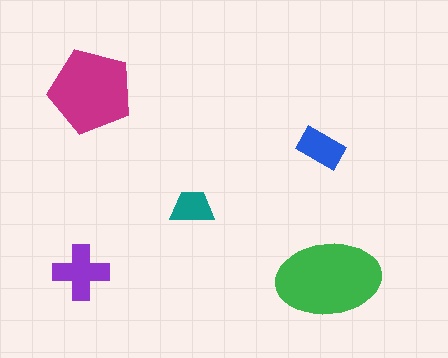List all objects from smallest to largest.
The teal trapezoid, the blue rectangle, the purple cross, the magenta pentagon, the green ellipse.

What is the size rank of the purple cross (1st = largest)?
3rd.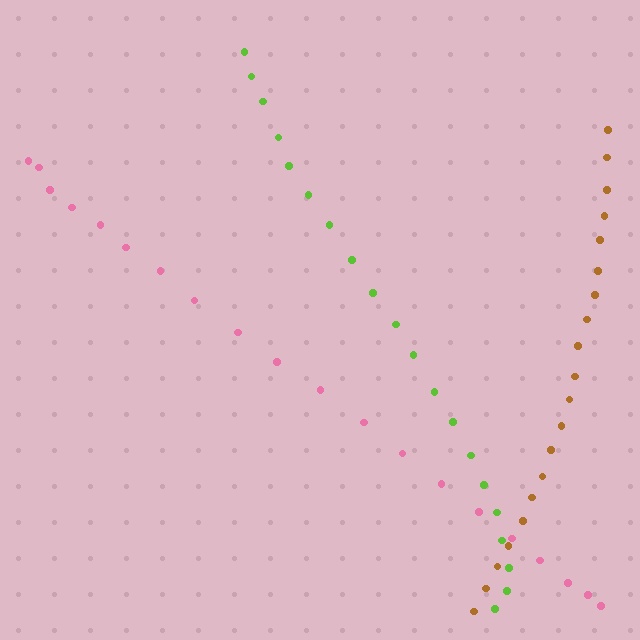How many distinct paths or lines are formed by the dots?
There are 3 distinct paths.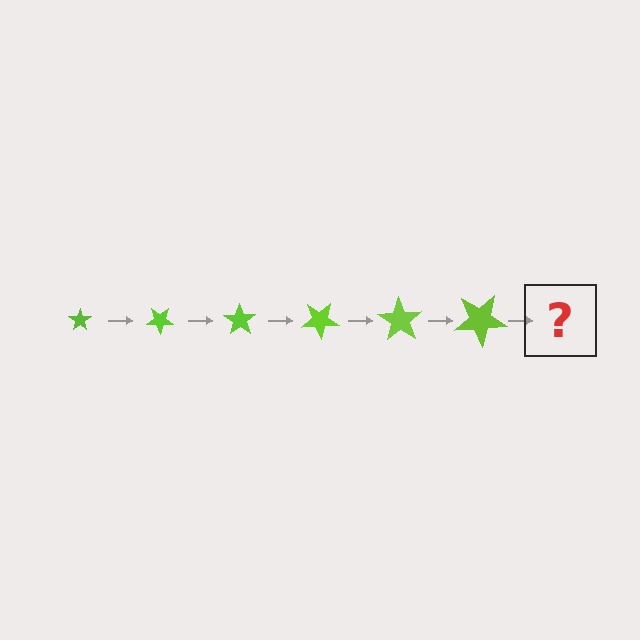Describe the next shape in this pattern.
It should be a star, larger than the previous one and rotated 210 degrees from the start.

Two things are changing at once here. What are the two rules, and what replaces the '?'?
The two rules are that the star grows larger each step and it rotates 35 degrees each step. The '?' should be a star, larger than the previous one and rotated 210 degrees from the start.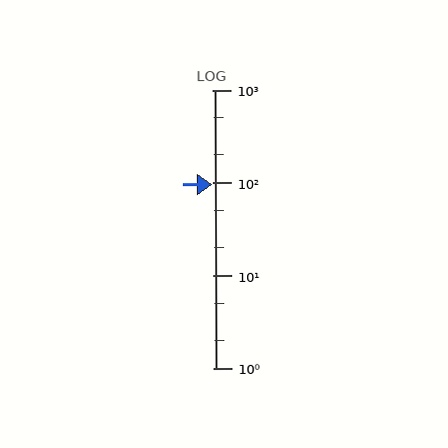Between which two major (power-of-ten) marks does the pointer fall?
The pointer is between 10 and 100.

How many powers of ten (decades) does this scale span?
The scale spans 3 decades, from 1 to 1000.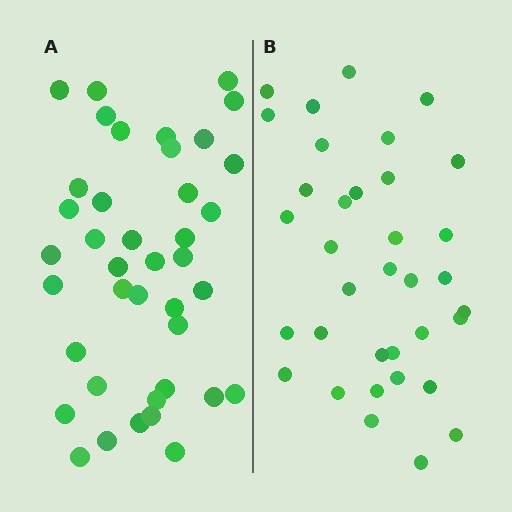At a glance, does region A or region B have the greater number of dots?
Region A (the left region) has more dots.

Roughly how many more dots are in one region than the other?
Region A has about 5 more dots than region B.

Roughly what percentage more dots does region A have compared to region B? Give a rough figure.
About 15% more.